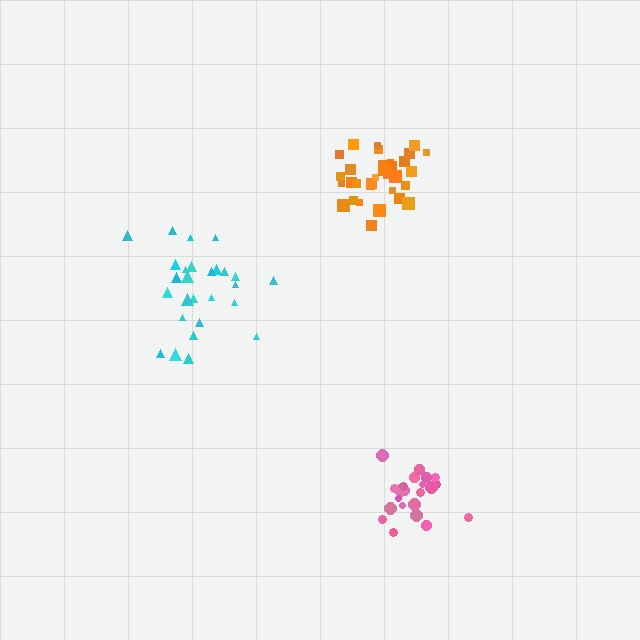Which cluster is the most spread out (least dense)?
Cyan.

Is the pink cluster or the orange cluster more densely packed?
Orange.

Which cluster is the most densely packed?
Orange.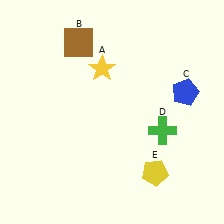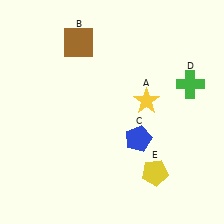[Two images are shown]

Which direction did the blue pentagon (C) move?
The blue pentagon (C) moved left.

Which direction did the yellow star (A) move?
The yellow star (A) moved right.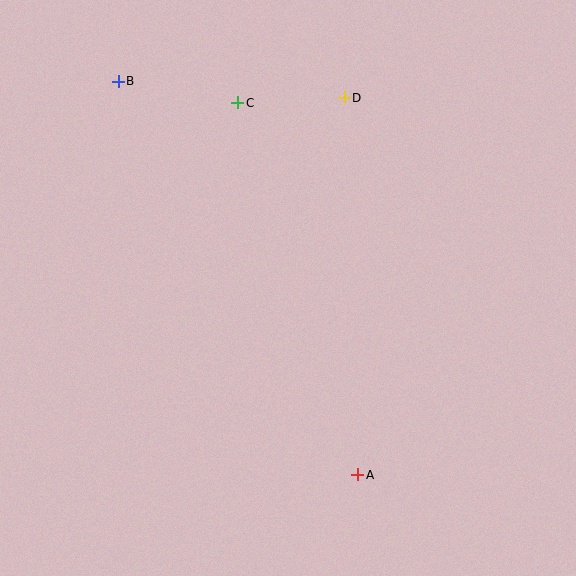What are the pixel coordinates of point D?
Point D is at (344, 98).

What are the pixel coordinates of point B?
Point B is at (118, 81).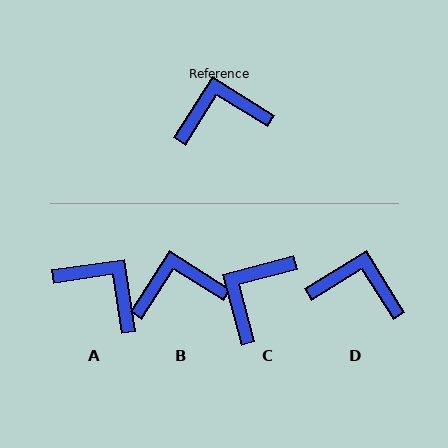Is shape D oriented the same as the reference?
No, it is off by about 26 degrees.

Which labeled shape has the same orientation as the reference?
B.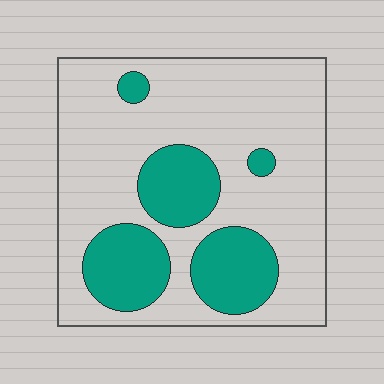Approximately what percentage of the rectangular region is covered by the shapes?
Approximately 25%.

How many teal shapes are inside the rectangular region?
5.